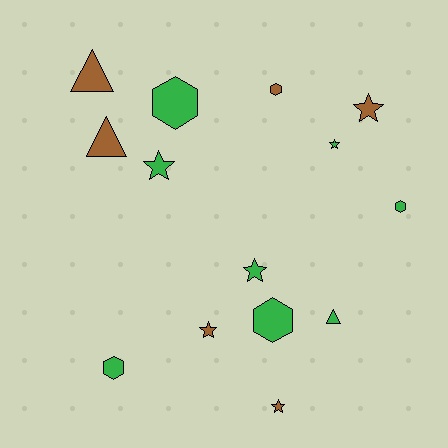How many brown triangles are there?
There are 2 brown triangles.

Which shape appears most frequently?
Star, with 6 objects.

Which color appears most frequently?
Green, with 8 objects.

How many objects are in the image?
There are 14 objects.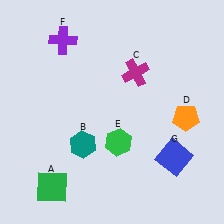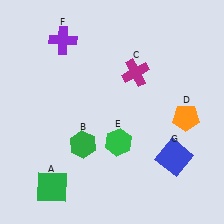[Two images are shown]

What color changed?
The hexagon (B) changed from teal in Image 1 to green in Image 2.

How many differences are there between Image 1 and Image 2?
There is 1 difference between the two images.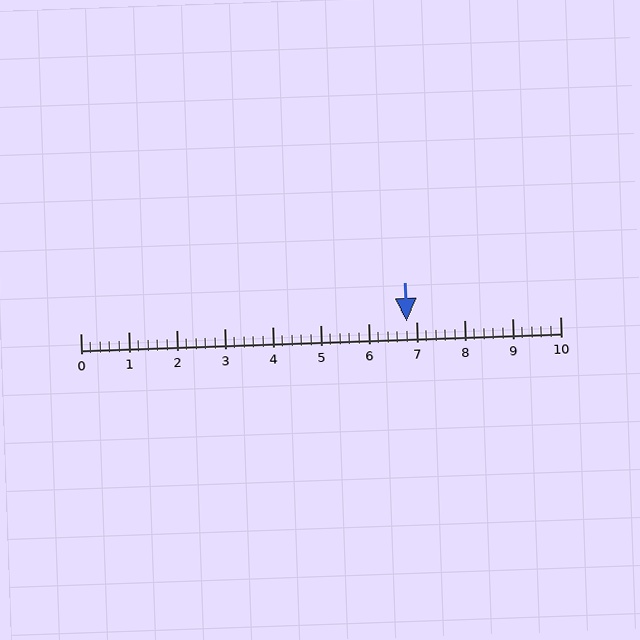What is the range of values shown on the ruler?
The ruler shows values from 0 to 10.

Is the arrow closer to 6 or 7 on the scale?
The arrow is closer to 7.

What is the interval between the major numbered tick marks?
The major tick marks are spaced 1 units apart.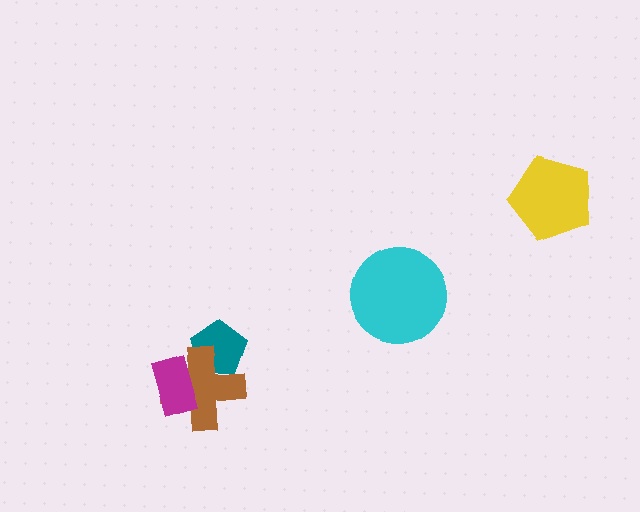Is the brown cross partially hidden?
Yes, it is partially covered by another shape.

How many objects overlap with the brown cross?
2 objects overlap with the brown cross.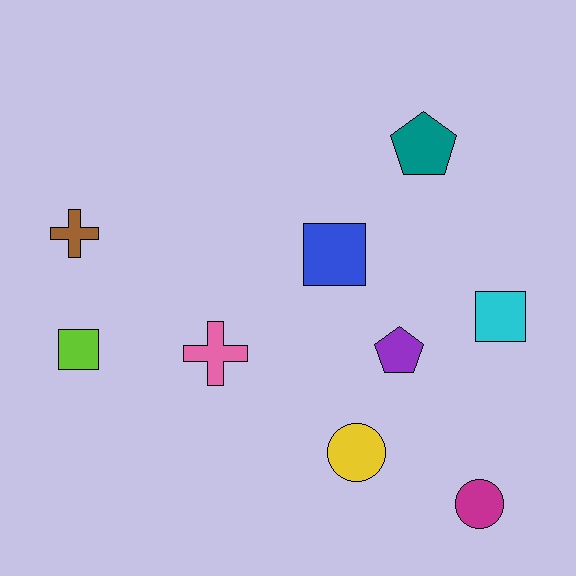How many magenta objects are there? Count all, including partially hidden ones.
There is 1 magenta object.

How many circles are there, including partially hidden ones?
There are 2 circles.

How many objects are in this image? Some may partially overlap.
There are 9 objects.